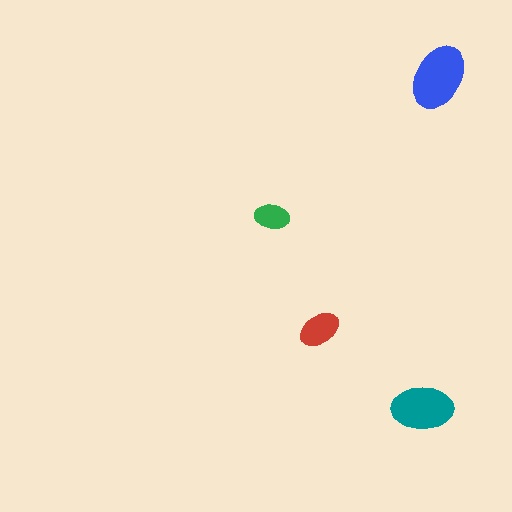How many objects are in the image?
There are 4 objects in the image.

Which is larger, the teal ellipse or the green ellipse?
The teal one.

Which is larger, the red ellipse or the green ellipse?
The red one.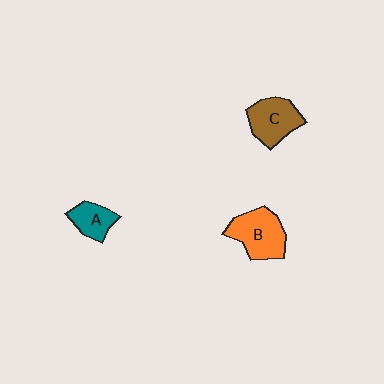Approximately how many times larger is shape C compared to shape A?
Approximately 1.6 times.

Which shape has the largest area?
Shape B (orange).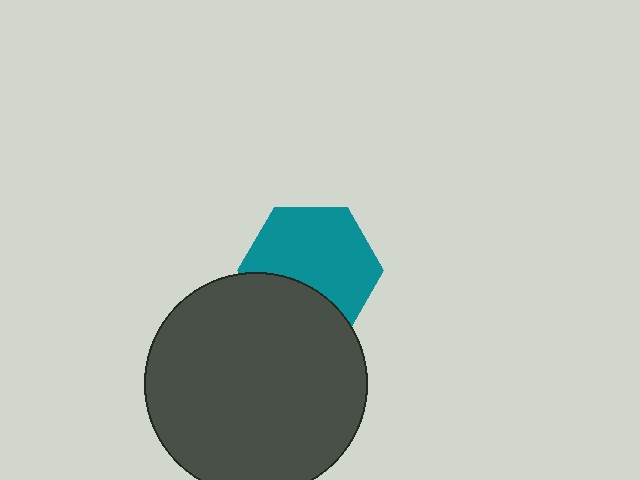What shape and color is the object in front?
The object in front is a dark gray circle.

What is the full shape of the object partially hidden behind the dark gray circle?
The partially hidden object is a teal hexagon.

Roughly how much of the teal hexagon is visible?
Most of it is visible (roughly 69%).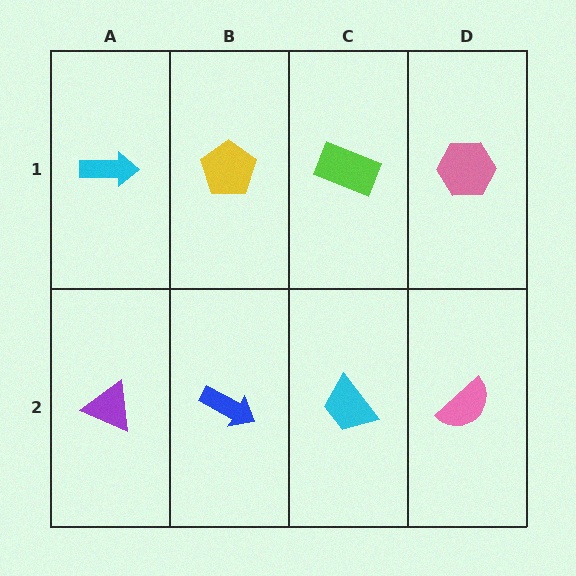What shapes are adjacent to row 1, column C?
A cyan trapezoid (row 2, column C), a yellow pentagon (row 1, column B), a pink hexagon (row 1, column D).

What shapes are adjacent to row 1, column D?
A pink semicircle (row 2, column D), a lime rectangle (row 1, column C).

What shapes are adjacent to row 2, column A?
A cyan arrow (row 1, column A), a blue arrow (row 2, column B).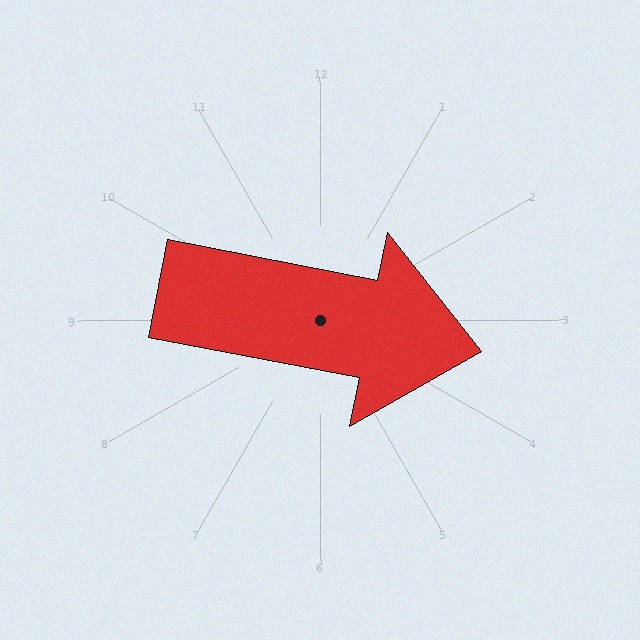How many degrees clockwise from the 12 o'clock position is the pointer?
Approximately 101 degrees.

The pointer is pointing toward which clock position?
Roughly 3 o'clock.